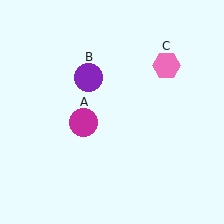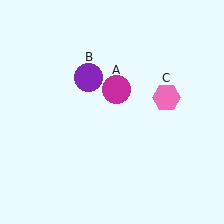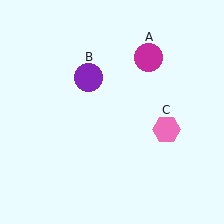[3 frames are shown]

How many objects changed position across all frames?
2 objects changed position: magenta circle (object A), pink hexagon (object C).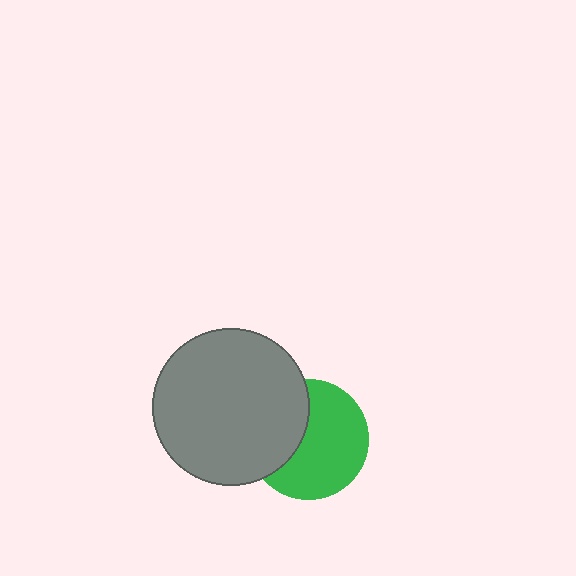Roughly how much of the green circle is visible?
About half of it is visible (roughly 63%).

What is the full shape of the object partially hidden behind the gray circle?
The partially hidden object is a green circle.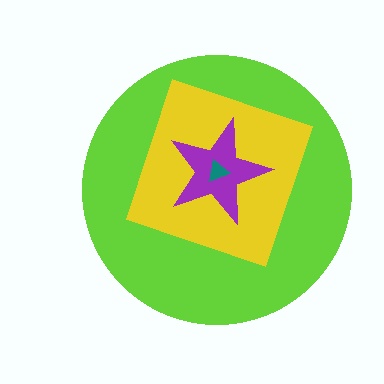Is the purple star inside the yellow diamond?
Yes.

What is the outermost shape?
The lime circle.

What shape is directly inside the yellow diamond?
The purple star.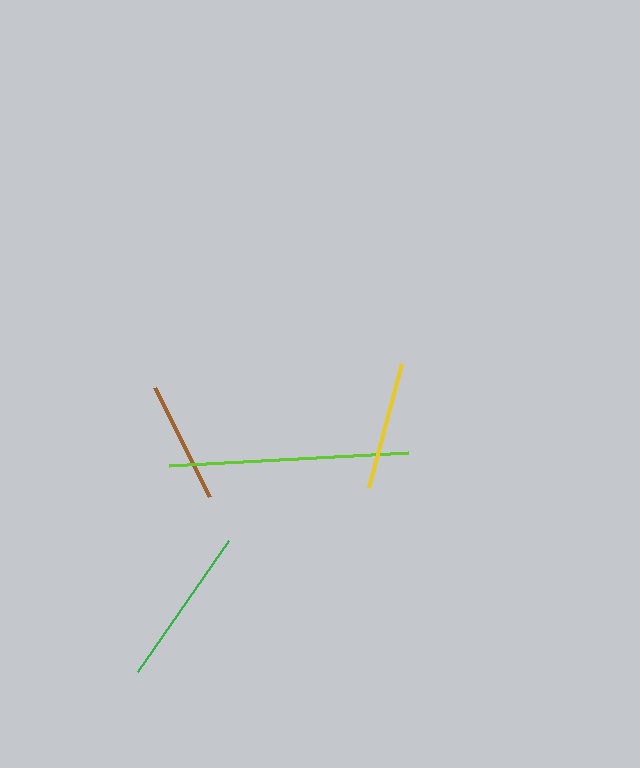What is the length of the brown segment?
The brown segment is approximately 121 pixels long.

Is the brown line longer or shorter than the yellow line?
The yellow line is longer than the brown line.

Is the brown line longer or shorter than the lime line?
The lime line is longer than the brown line.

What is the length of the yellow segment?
The yellow segment is approximately 128 pixels long.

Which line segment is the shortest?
The brown line is the shortest at approximately 121 pixels.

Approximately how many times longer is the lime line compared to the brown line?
The lime line is approximately 2.0 times the length of the brown line.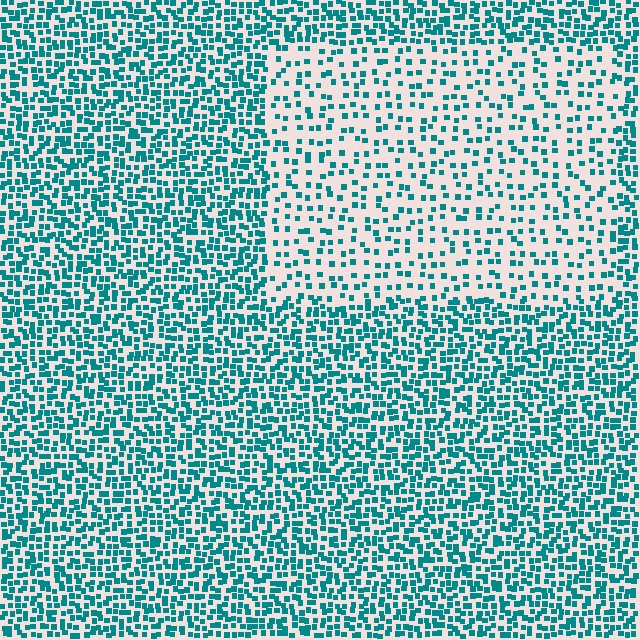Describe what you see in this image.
The image contains small teal elements arranged at two different densities. A rectangle-shaped region is visible where the elements are less densely packed than the surrounding area.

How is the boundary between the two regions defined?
The boundary is defined by a change in element density (approximately 2.3x ratio). All elements are the same color, size, and shape.